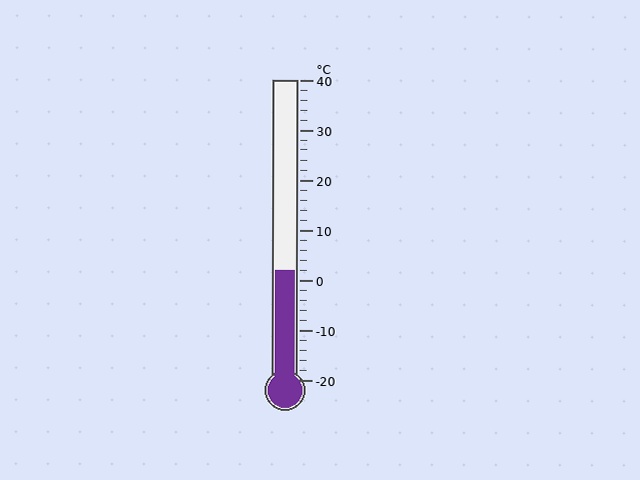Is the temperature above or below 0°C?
The temperature is above 0°C.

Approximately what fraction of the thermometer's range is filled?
The thermometer is filled to approximately 35% of its range.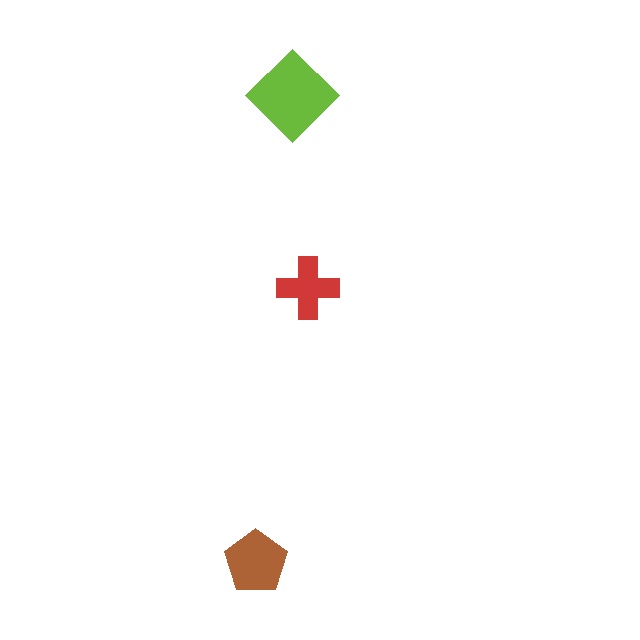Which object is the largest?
The lime diamond.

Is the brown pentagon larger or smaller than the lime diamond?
Smaller.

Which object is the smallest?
The red cross.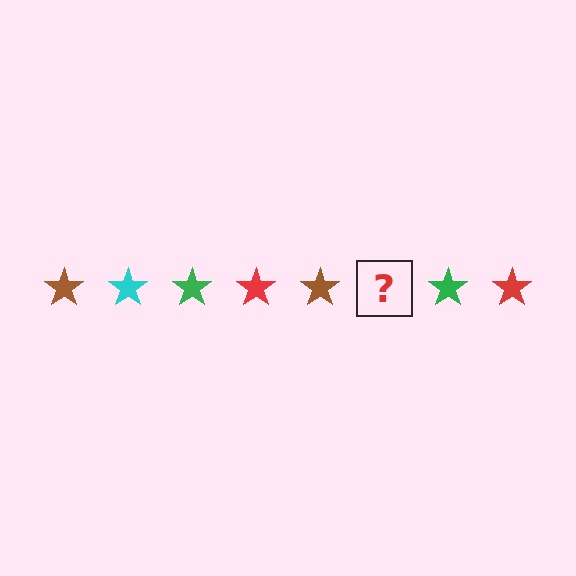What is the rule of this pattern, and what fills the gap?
The rule is that the pattern cycles through brown, cyan, green, red stars. The gap should be filled with a cyan star.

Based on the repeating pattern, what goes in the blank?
The blank should be a cyan star.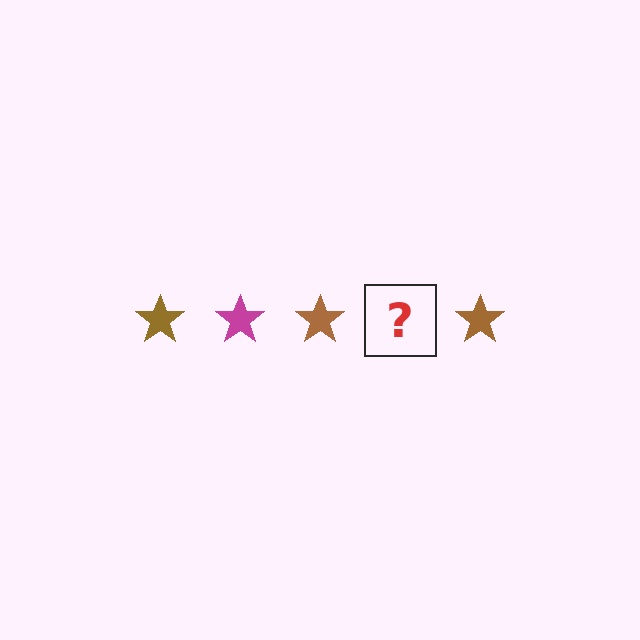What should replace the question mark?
The question mark should be replaced with a magenta star.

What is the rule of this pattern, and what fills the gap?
The rule is that the pattern cycles through brown, magenta stars. The gap should be filled with a magenta star.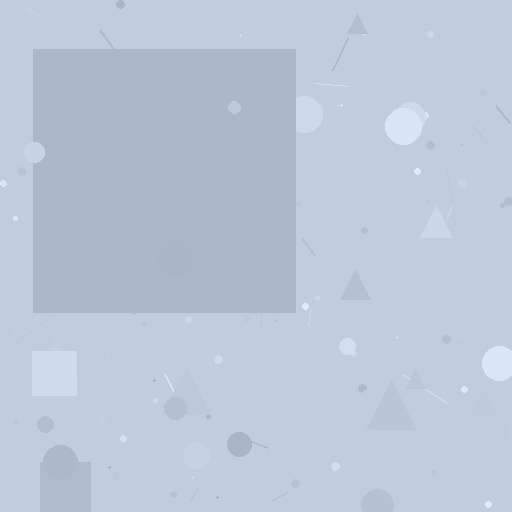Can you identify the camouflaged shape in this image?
The camouflaged shape is a square.